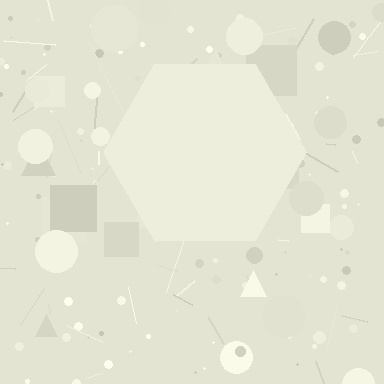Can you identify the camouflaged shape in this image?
The camouflaged shape is a hexagon.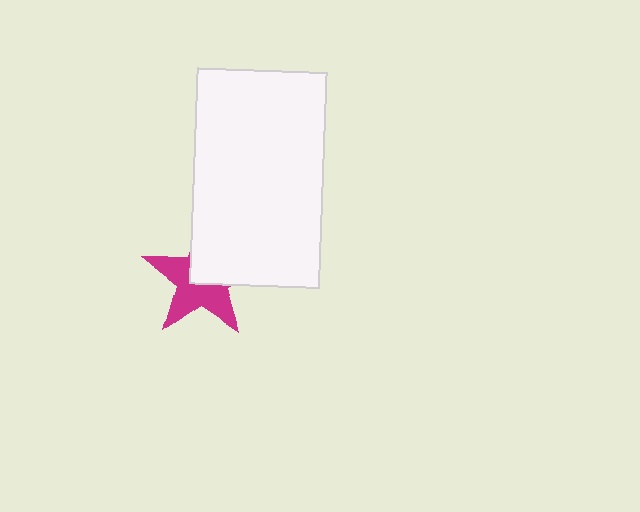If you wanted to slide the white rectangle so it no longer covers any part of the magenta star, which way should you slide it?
Slide it toward the upper-right — that is the most direct way to separate the two shapes.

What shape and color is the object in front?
The object in front is a white rectangle.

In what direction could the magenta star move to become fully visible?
The magenta star could move toward the lower-left. That would shift it out from behind the white rectangle entirely.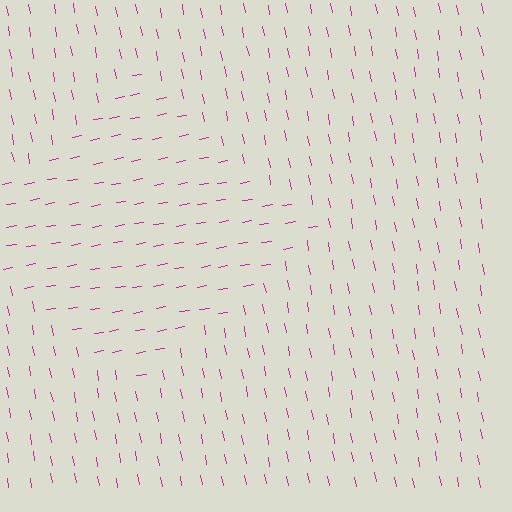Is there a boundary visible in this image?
Yes, there is a texture boundary formed by a change in line orientation.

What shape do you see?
I see a diamond.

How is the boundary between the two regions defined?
The boundary is defined purely by a change in line orientation (approximately 89 degrees difference). All lines are the same color and thickness.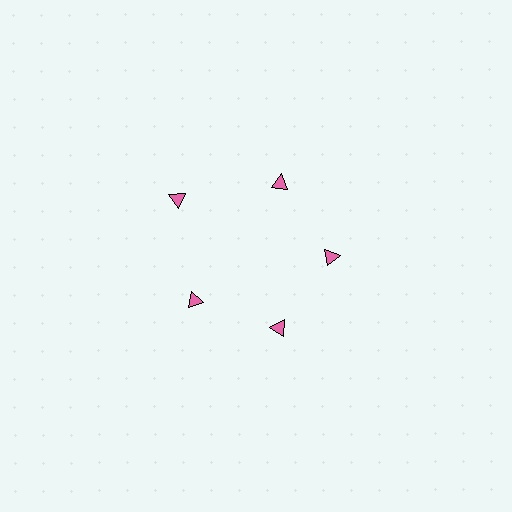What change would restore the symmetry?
The symmetry would be restored by moving it inward, back onto the ring so that all 5 triangles sit at equal angles and equal distance from the center.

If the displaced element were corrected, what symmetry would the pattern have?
It would have 5-fold rotational symmetry — the pattern would map onto itself every 72 degrees.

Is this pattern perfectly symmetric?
No. The 5 pink triangles are arranged in a ring, but one element near the 10 o'clock position is pushed outward from the center, breaking the 5-fold rotational symmetry.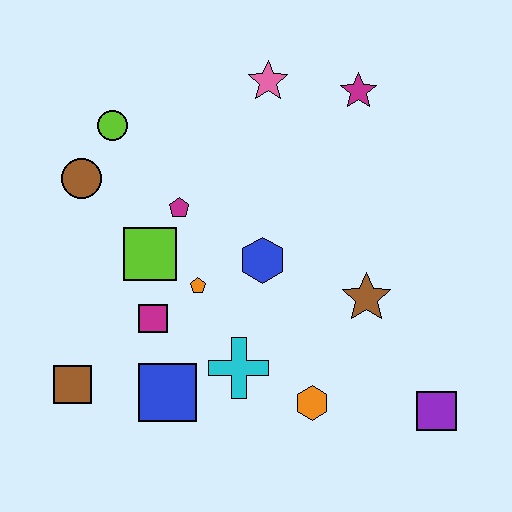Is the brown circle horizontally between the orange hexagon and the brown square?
Yes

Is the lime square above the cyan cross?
Yes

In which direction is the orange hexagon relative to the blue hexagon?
The orange hexagon is below the blue hexagon.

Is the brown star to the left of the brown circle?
No